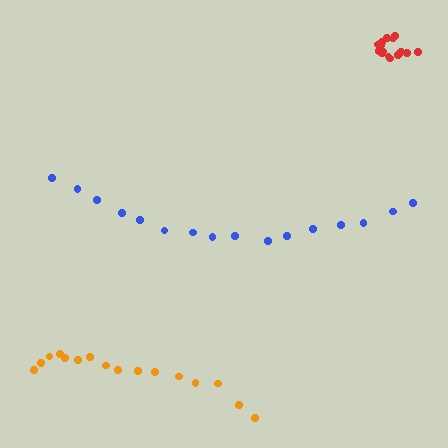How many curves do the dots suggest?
There are 3 distinct paths.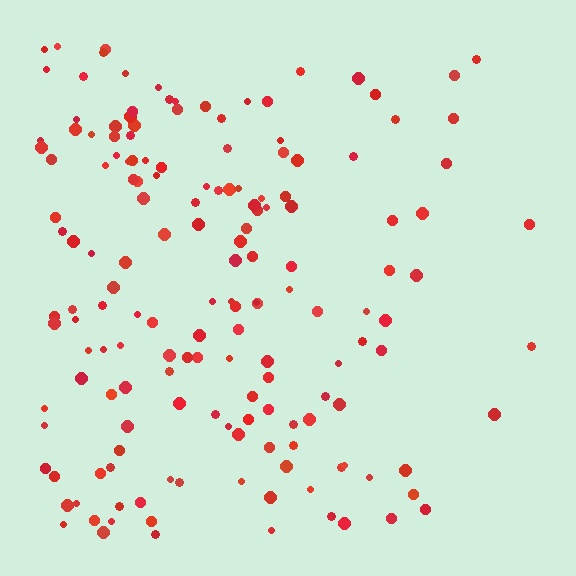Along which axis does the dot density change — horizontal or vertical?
Horizontal.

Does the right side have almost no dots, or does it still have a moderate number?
Still a moderate number, just noticeably fewer than the left.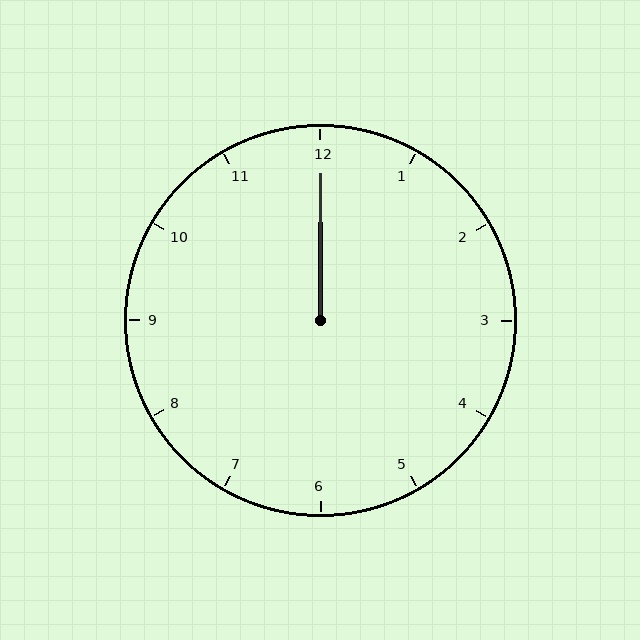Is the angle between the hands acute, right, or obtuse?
It is acute.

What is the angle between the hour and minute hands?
Approximately 0 degrees.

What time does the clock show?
12:00.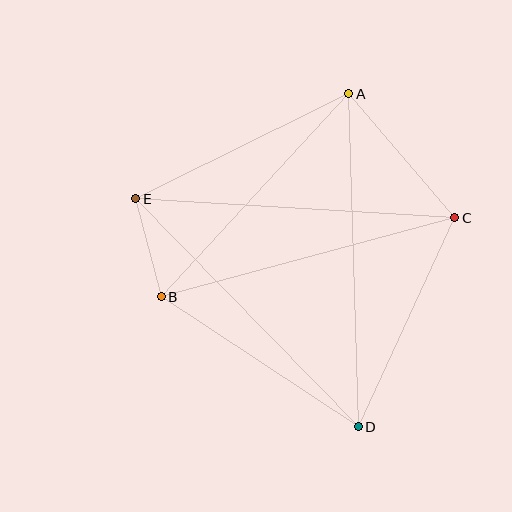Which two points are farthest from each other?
Points A and D are farthest from each other.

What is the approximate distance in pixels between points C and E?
The distance between C and E is approximately 319 pixels.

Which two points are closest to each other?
Points B and E are closest to each other.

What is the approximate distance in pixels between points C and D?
The distance between C and D is approximately 230 pixels.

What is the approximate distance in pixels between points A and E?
The distance between A and E is approximately 237 pixels.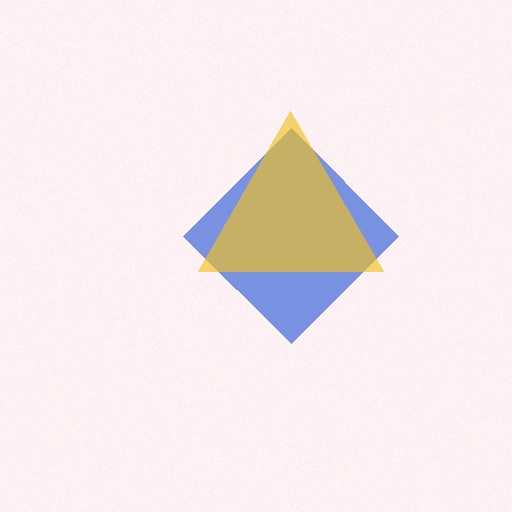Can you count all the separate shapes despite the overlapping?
Yes, there are 2 separate shapes.